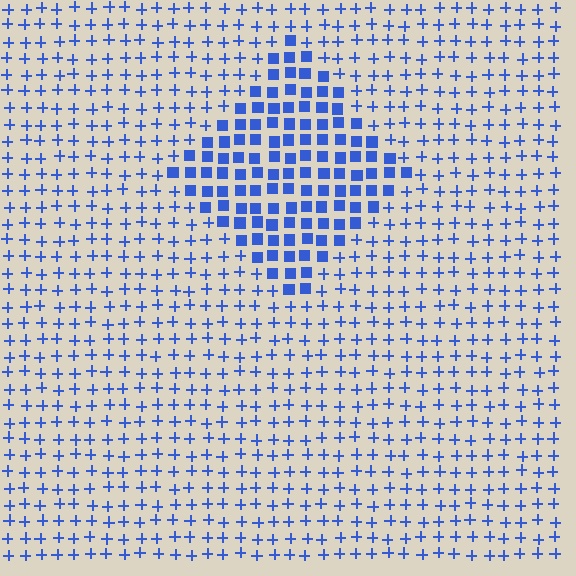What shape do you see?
I see a diamond.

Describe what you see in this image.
The image is filled with small blue elements arranged in a uniform grid. A diamond-shaped region contains squares, while the surrounding area contains plus signs. The boundary is defined purely by the change in element shape.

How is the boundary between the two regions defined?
The boundary is defined by a change in element shape: squares inside vs. plus signs outside. All elements share the same color and spacing.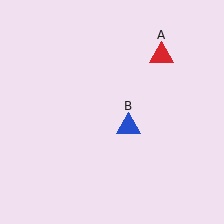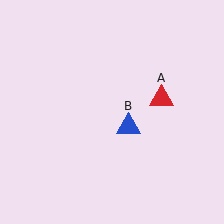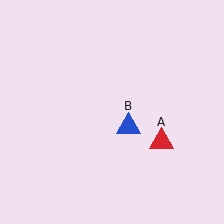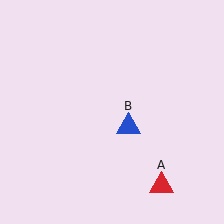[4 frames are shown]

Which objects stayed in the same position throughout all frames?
Blue triangle (object B) remained stationary.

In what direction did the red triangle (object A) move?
The red triangle (object A) moved down.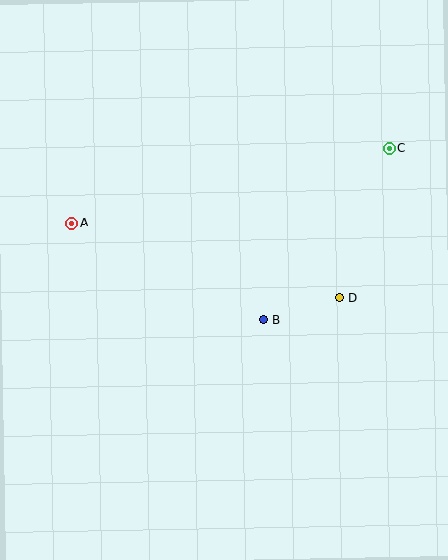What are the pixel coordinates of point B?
Point B is at (264, 320).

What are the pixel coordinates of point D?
Point D is at (340, 298).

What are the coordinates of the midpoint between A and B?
The midpoint between A and B is at (168, 271).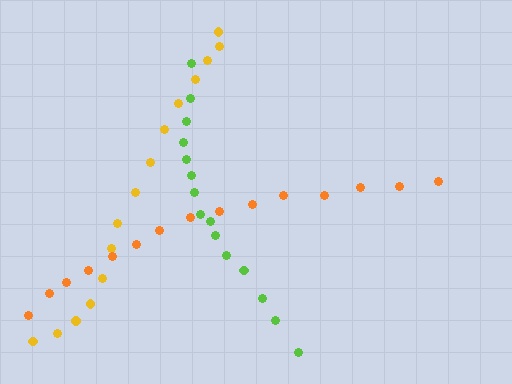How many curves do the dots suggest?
There are 3 distinct paths.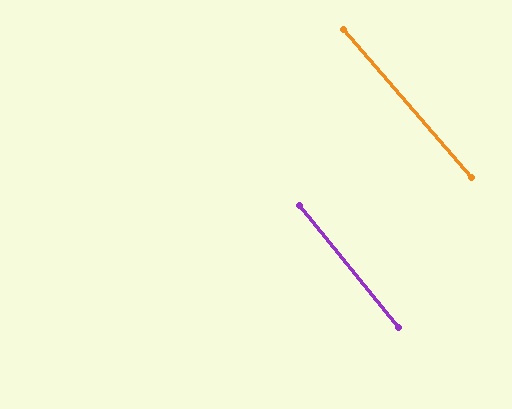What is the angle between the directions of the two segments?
Approximately 2 degrees.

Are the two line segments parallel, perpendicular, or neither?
Parallel — their directions differ by only 1.6°.